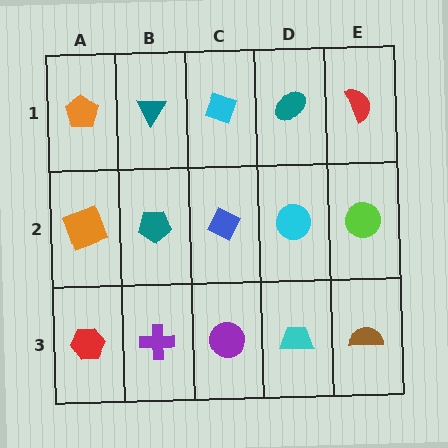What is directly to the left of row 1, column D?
A cyan diamond.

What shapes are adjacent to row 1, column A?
An orange square (row 2, column A), a teal triangle (row 1, column B).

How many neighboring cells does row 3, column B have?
3.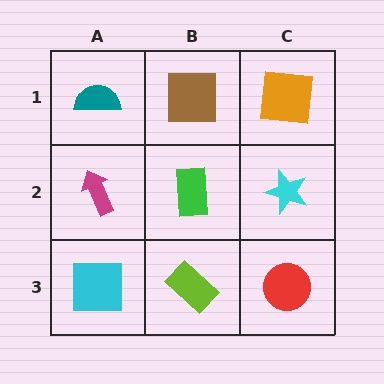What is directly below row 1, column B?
A green rectangle.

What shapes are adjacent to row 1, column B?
A green rectangle (row 2, column B), a teal semicircle (row 1, column A), an orange square (row 1, column C).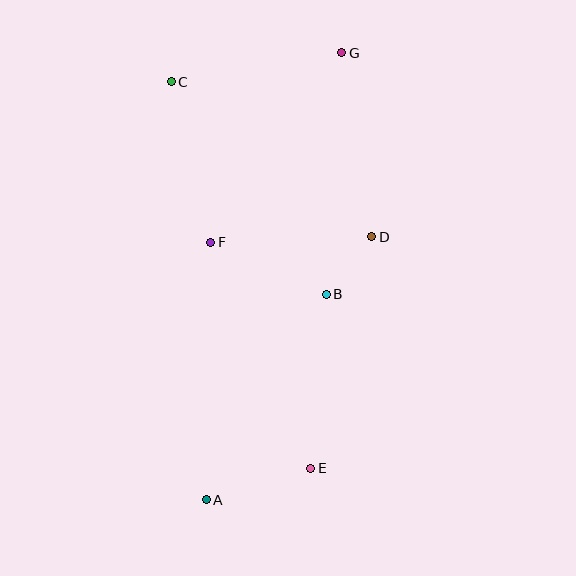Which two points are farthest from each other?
Points A and G are farthest from each other.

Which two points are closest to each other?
Points B and D are closest to each other.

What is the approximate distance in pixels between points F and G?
The distance between F and G is approximately 230 pixels.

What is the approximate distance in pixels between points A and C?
The distance between A and C is approximately 419 pixels.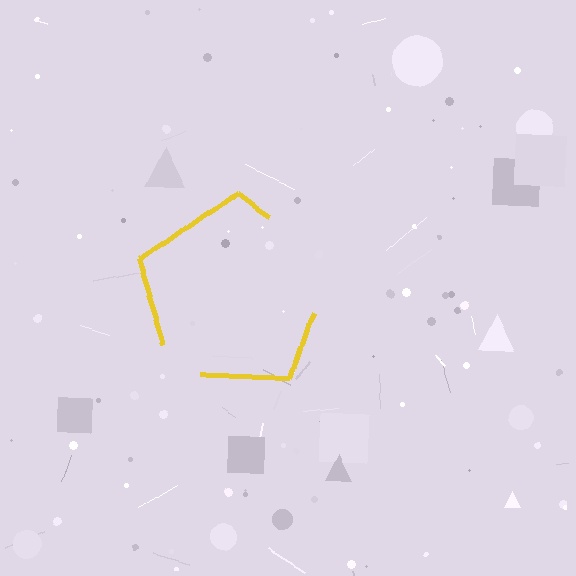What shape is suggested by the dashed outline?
The dashed outline suggests a pentagon.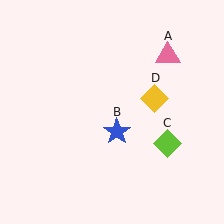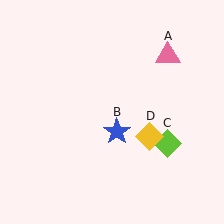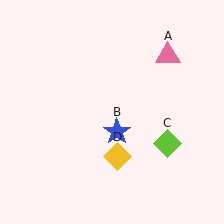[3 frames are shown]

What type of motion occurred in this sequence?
The yellow diamond (object D) rotated clockwise around the center of the scene.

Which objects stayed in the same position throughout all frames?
Pink triangle (object A) and blue star (object B) and lime diamond (object C) remained stationary.